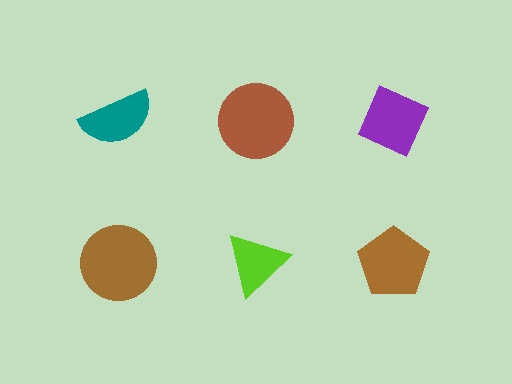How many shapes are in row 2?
3 shapes.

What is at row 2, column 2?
A lime triangle.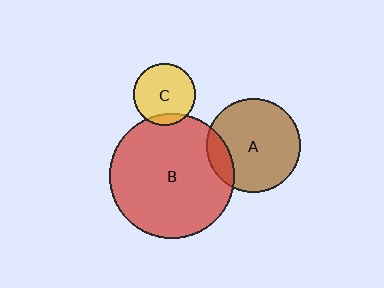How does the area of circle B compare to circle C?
Approximately 4.0 times.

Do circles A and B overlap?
Yes.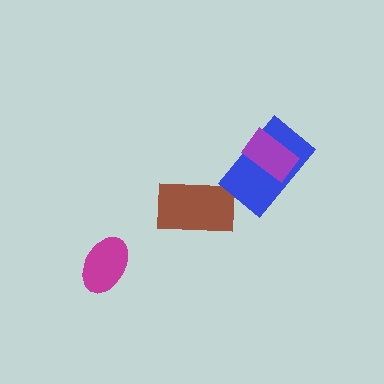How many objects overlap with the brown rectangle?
0 objects overlap with the brown rectangle.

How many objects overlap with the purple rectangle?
1 object overlaps with the purple rectangle.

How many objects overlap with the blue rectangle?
1 object overlaps with the blue rectangle.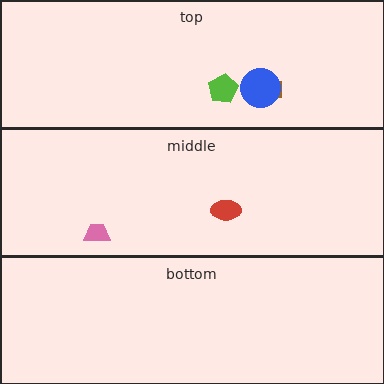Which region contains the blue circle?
The top region.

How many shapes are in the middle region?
2.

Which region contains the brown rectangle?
The top region.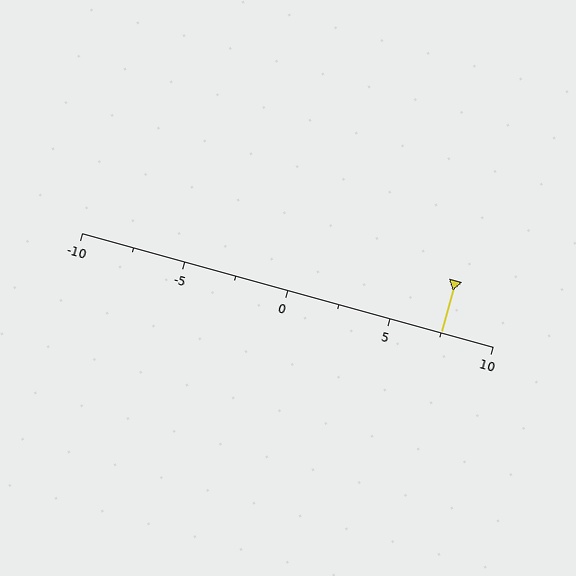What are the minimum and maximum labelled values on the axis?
The axis runs from -10 to 10.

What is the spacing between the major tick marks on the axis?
The major ticks are spaced 5 apart.